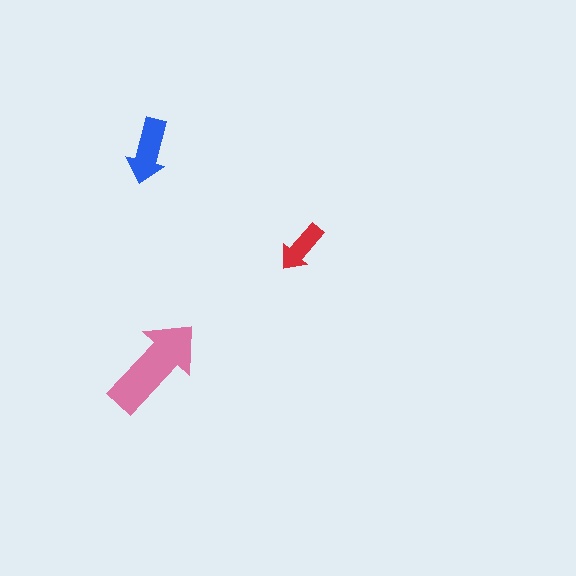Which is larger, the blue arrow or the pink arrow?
The pink one.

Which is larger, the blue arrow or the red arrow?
The blue one.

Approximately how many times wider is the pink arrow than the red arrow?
About 2 times wider.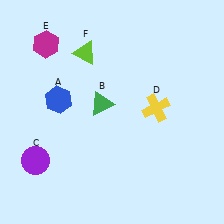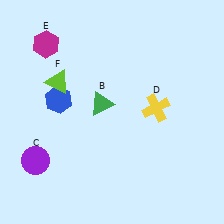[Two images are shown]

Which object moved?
The lime triangle (F) moved down.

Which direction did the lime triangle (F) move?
The lime triangle (F) moved down.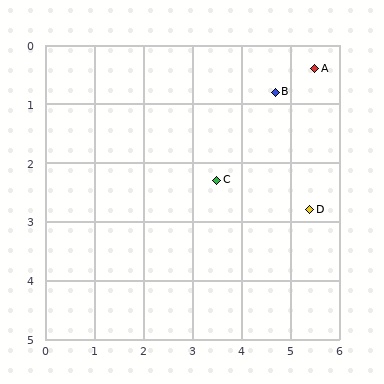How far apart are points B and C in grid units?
Points B and C are about 1.9 grid units apart.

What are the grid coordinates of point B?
Point B is at approximately (4.7, 0.8).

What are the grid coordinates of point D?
Point D is at approximately (5.4, 2.8).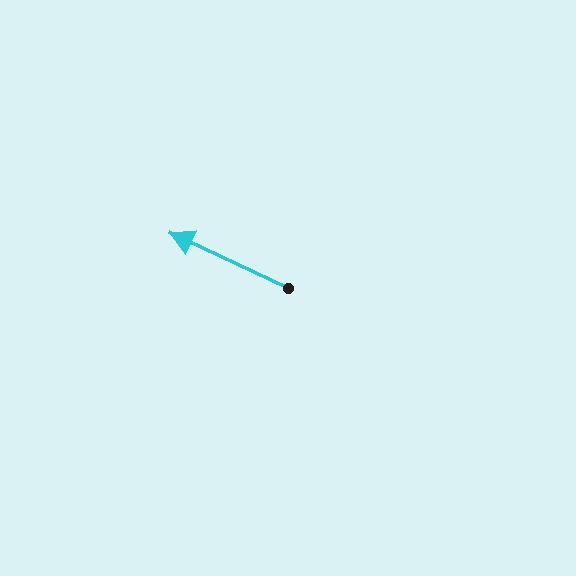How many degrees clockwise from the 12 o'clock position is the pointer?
Approximately 295 degrees.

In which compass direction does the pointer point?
Northwest.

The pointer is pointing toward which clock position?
Roughly 10 o'clock.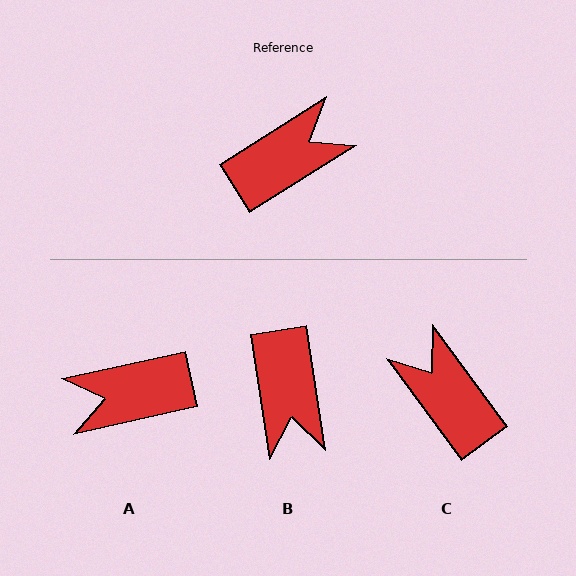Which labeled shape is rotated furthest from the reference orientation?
A, about 160 degrees away.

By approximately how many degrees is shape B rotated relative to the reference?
Approximately 113 degrees clockwise.